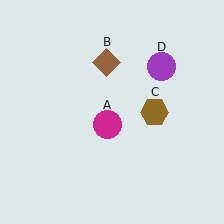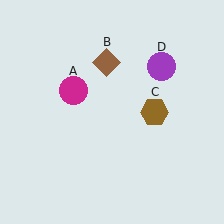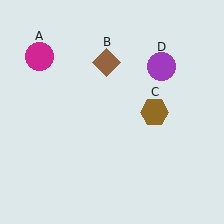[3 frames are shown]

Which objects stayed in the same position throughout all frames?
Brown diamond (object B) and brown hexagon (object C) and purple circle (object D) remained stationary.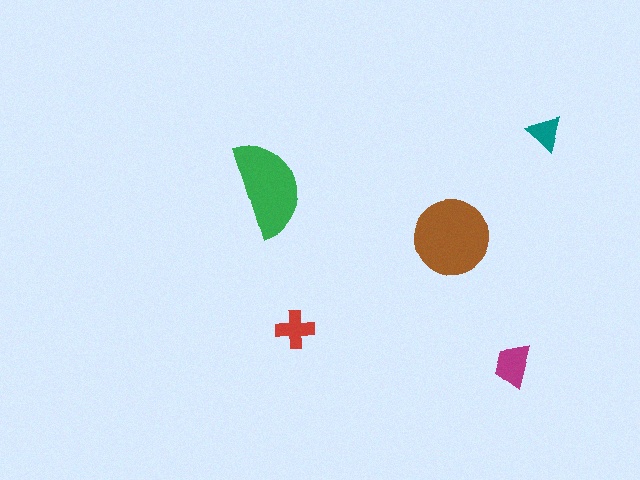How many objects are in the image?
There are 5 objects in the image.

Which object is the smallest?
The teal triangle.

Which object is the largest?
The brown circle.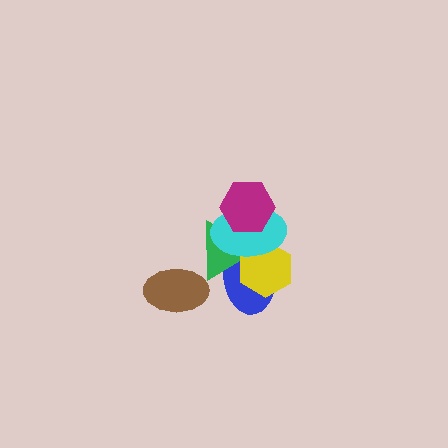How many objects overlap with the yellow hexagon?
3 objects overlap with the yellow hexagon.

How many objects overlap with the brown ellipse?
0 objects overlap with the brown ellipse.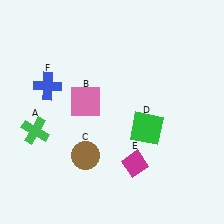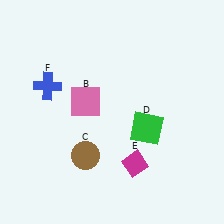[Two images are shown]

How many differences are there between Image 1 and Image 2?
There is 1 difference between the two images.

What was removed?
The green cross (A) was removed in Image 2.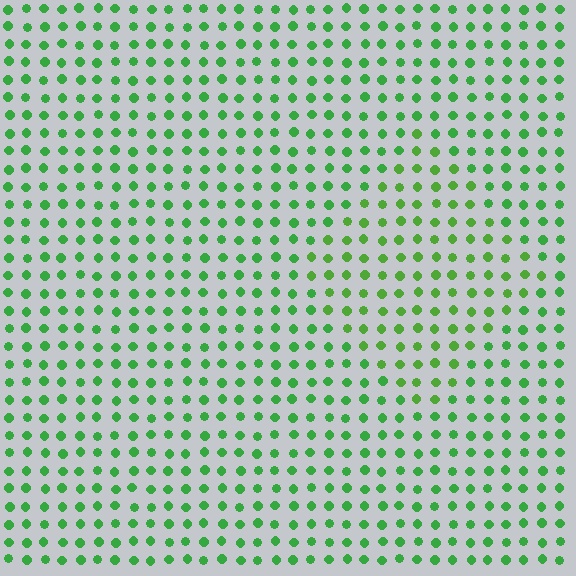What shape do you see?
I see a diamond.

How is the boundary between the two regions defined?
The boundary is defined purely by a slight shift in hue (about 19 degrees). Spacing, size, and orientation are identical on both sides.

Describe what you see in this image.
The image is filled with small green elements in a uniform arrangement. A diamond-shaped region is visible where the elements are tinted to a slightly different hue, forming a subtle color boundary.